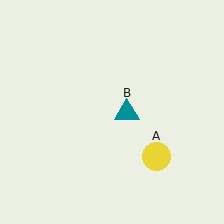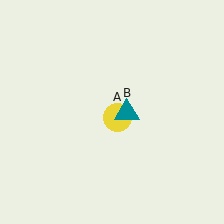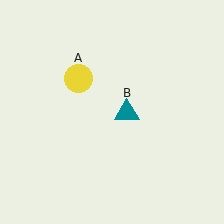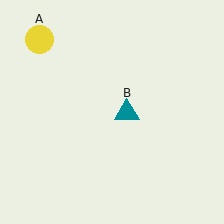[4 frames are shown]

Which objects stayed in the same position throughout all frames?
Teal triangle (object B) remained stationary.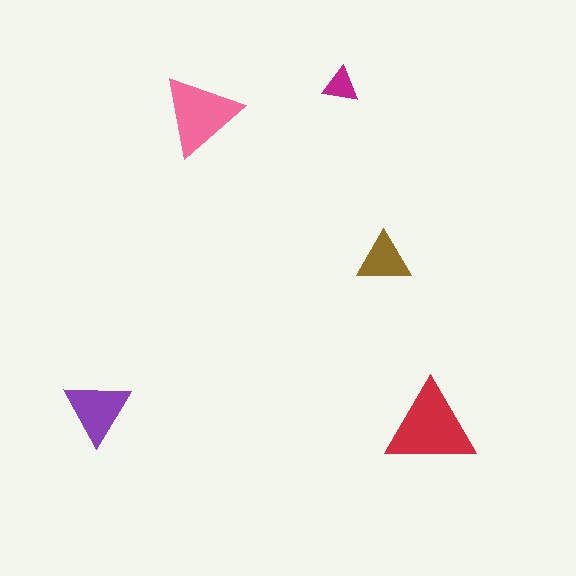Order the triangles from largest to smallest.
the red one, the pink one, the purple one, the brown one, the magenta one.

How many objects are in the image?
There are 5 objects in the image.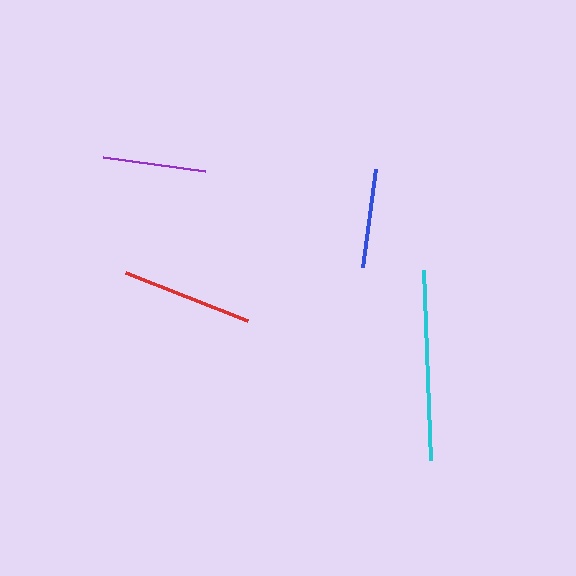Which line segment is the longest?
The cyan line is the longest at approximately 190 pixels.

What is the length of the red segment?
The red segment is approximately 131 pixels long.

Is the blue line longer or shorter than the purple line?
The purple line is longer than the blue line.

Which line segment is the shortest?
The blue line is the shortest at approximately 100 pixels.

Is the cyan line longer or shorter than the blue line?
The cyan line is longer than the blue line.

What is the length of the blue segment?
The blue segment is approximately 100 pixels long.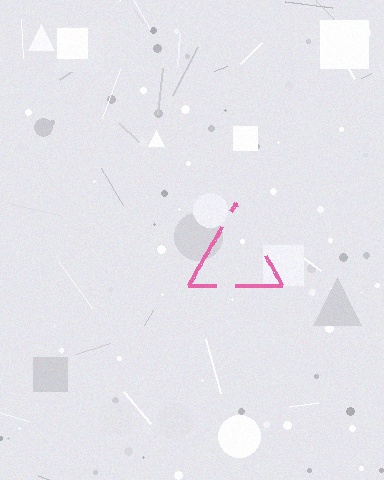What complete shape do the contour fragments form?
The contour fragments form a triangle.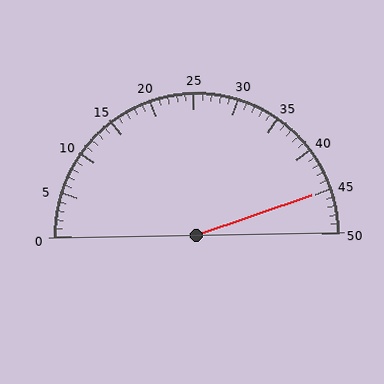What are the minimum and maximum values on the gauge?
The gauge ranges from 0 to 50.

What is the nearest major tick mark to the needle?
The nearest major tick mark is 45.